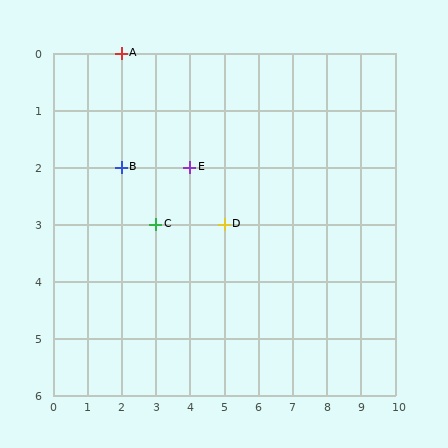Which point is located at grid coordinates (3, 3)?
Point C is at (3, 3).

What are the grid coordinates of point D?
Point D is at grid coordinates (5, 3).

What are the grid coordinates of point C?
Point C is at grid coordinates (3, 3).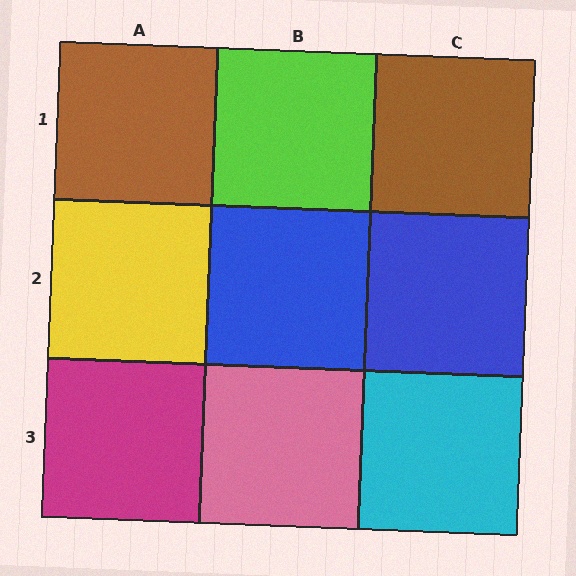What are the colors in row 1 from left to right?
Brown, lime, brown.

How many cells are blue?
2 cells are blue.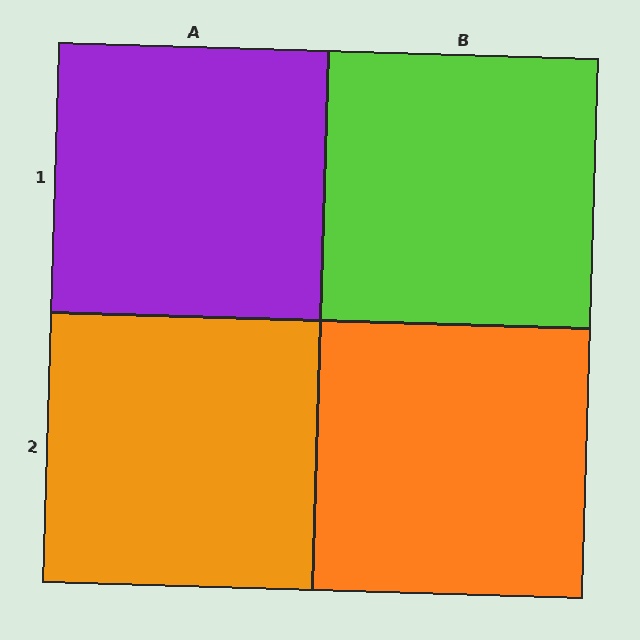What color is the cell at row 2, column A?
Orange.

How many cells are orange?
2 cells are orange.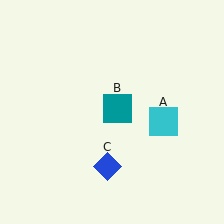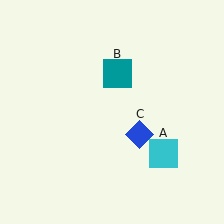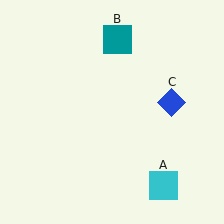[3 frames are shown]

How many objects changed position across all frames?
3 objects changed position: cyan square (object A), teal square (object B), blue diamond (object C).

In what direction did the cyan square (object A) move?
The cyan square (object A) moved down.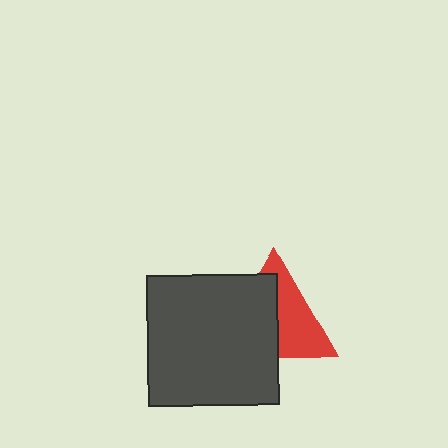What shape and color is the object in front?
The object in front is a dark gray square.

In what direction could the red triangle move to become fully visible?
The red triangle could move right. That would shift it out from behind the dark gray square entirely.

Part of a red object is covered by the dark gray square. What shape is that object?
It is a triangle.